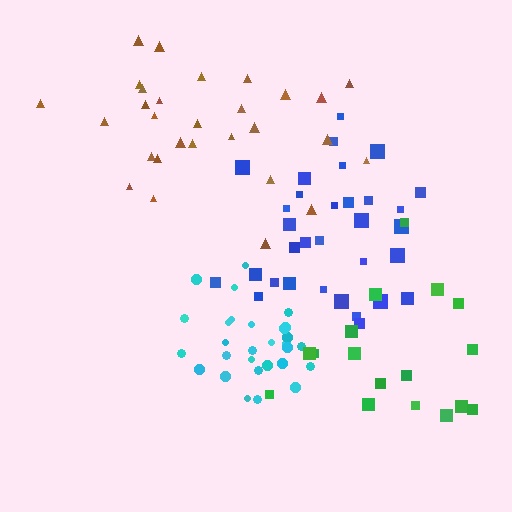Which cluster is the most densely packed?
Cyan.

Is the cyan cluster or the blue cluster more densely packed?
Cyan.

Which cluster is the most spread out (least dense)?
Green.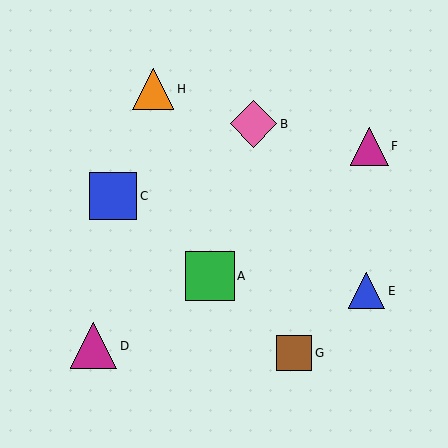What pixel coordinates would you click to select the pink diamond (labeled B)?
Click at (253, 124) to select the pink diamond B.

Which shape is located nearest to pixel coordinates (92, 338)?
The magenta triangle (labeled D) at (94, 346) is nearest to that location.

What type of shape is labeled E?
Shape E is a blue triangle.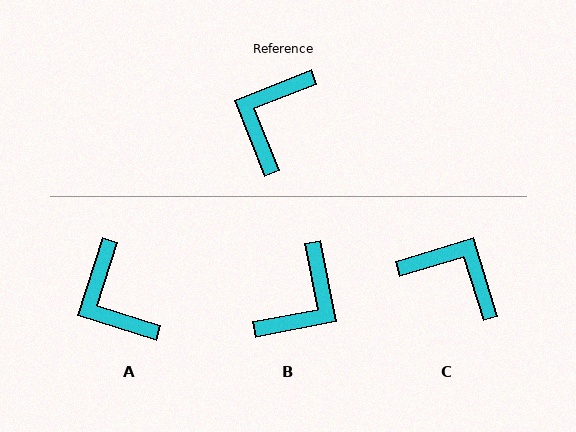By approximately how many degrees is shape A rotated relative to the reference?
Approximately 51 degrees counter-clockwise.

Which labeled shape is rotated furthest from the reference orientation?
B, about 170 degrees away.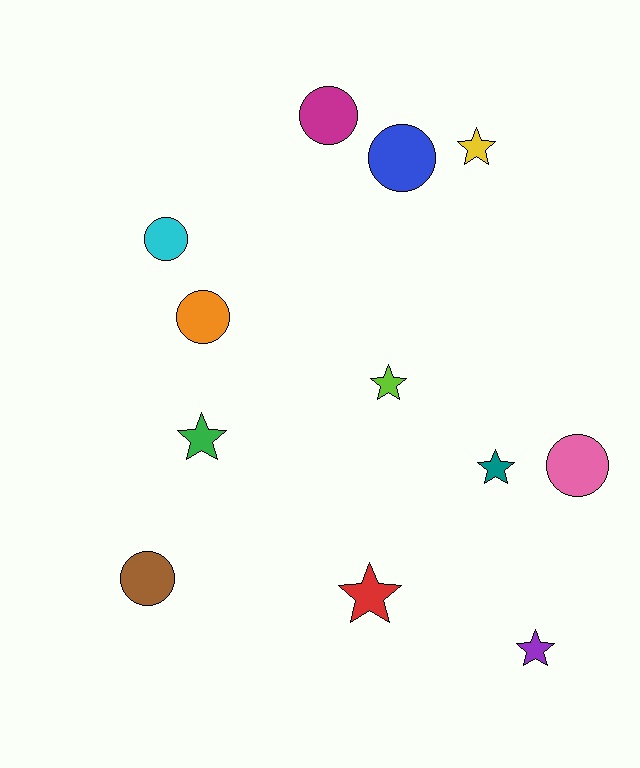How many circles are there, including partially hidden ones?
There are 6 circles.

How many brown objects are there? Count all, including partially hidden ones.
There is 1 brown object.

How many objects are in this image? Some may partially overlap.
There are 12 objects.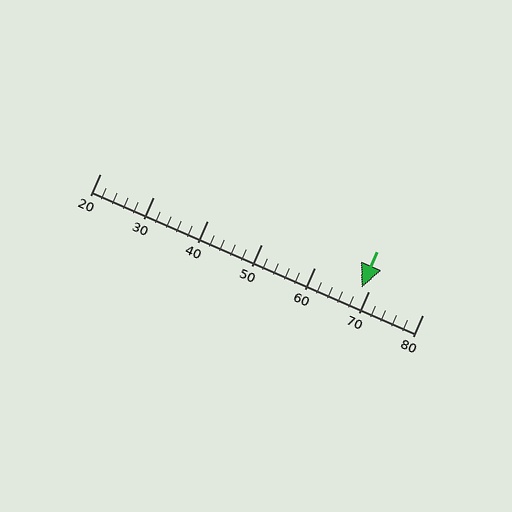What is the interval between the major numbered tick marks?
The major tick marks are spaced 10 units apart.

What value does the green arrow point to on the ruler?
The green arrow points to approximately 69.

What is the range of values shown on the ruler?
The ruler shows values from 20 to 80.